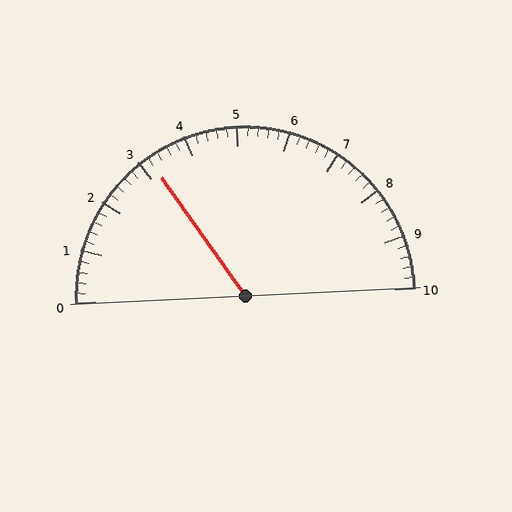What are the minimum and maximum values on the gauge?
The gauge ranges from 0 to 10.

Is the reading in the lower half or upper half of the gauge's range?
The reading is in the lower half of the range (0 to 10).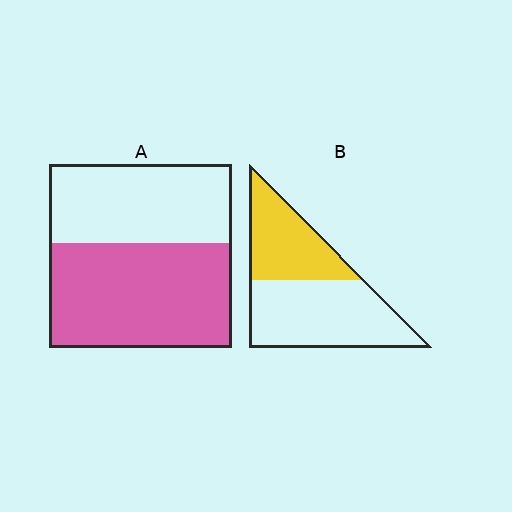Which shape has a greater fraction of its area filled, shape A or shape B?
Shape A.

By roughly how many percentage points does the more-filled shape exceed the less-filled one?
By roughly 15 percentage points (A over B).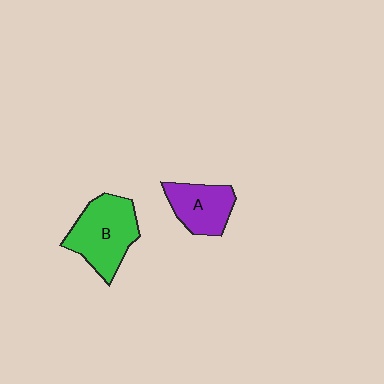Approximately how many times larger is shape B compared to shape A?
Approximately 1.4 times.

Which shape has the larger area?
Shape B (green).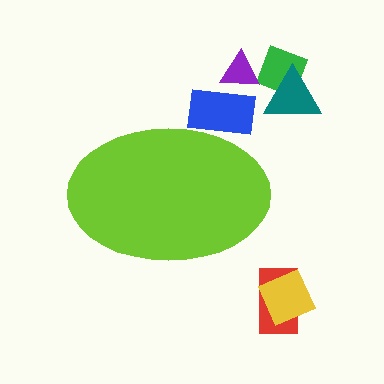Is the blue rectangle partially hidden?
Yes, the blue rectangle is partially hidden behind the lime ellipse.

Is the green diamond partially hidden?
No, the green diamond is fully visible.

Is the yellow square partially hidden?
No, the yellow square is fully visible.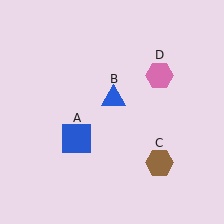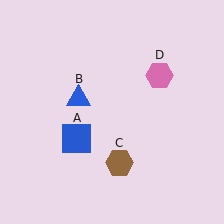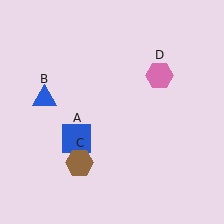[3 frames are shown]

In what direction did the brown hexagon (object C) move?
The brown hexagon (object C) moved left.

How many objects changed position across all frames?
2 objects changed position: blue triangle (object B), brown hexagon (object C).